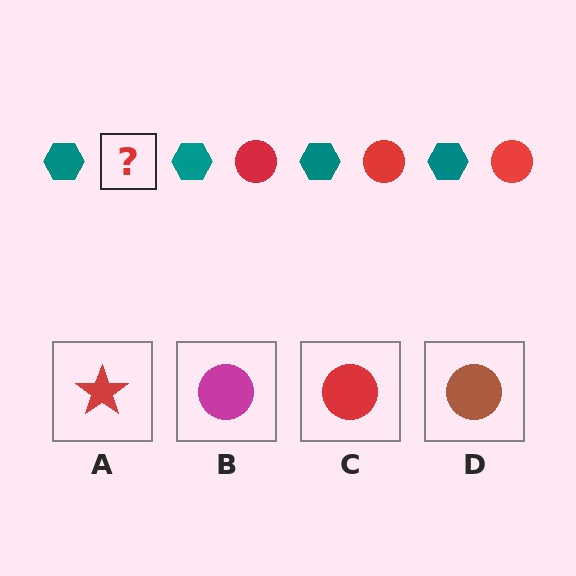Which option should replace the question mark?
Option C.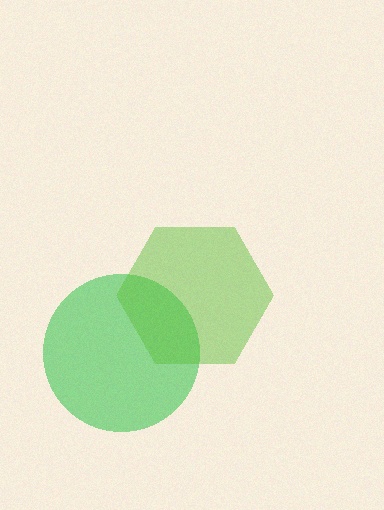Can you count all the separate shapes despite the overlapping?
Yes, there are 2 separate shapes.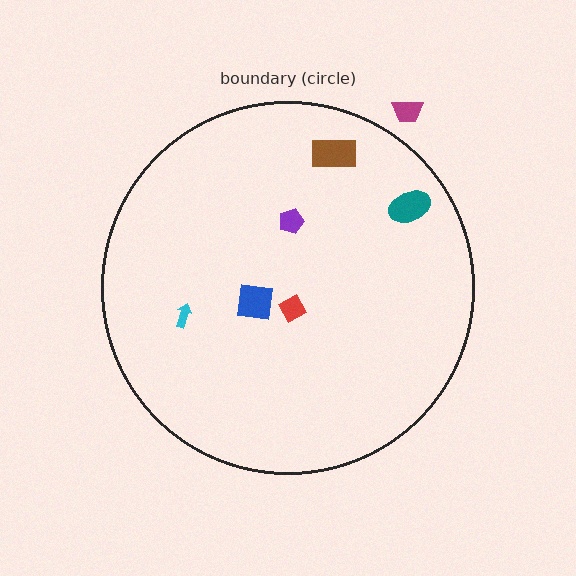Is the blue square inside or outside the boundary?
Inside.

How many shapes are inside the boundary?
6 inside, 1 outside.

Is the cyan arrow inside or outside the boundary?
Inside.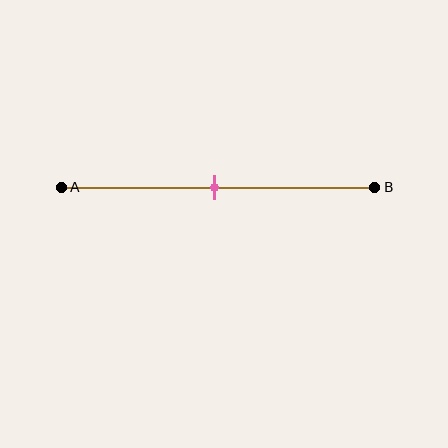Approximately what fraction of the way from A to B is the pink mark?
The pink mark is approximately 50% of the way from A to B.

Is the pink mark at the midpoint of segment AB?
Yes, the mark is approximately at the midpoint.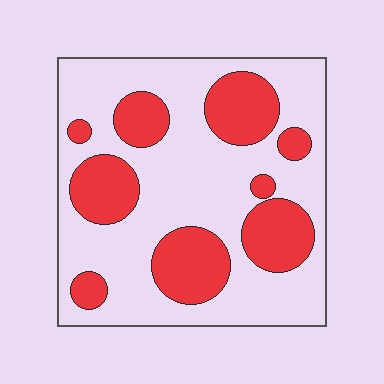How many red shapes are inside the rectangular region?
9.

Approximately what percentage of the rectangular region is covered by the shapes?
Approximately 30%.